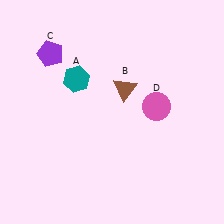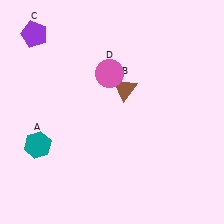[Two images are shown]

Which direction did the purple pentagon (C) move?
The purple pentagon (C) moved up.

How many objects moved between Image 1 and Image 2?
3 objects moved between the two images.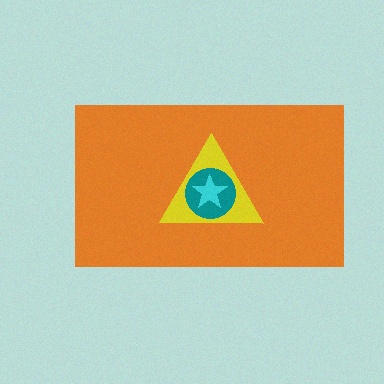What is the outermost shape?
The orange rectangle.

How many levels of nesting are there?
4.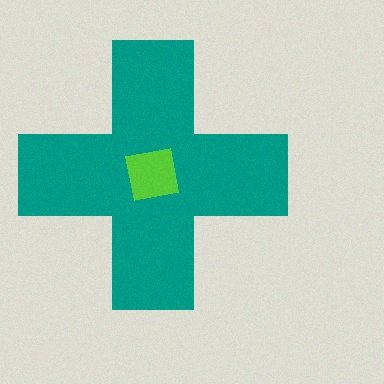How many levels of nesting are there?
2.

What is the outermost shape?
The teal cross.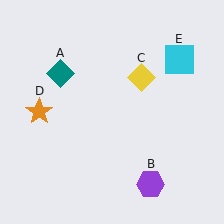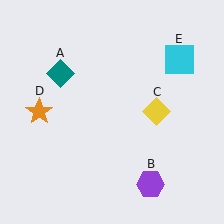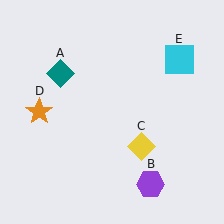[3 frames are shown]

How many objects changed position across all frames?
1 object changed position: yellow diamond (object C).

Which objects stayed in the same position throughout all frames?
Teal diamond (object A) and purple hexagon (object B) and orange star (object D) and cyan square (object E) remained stationary.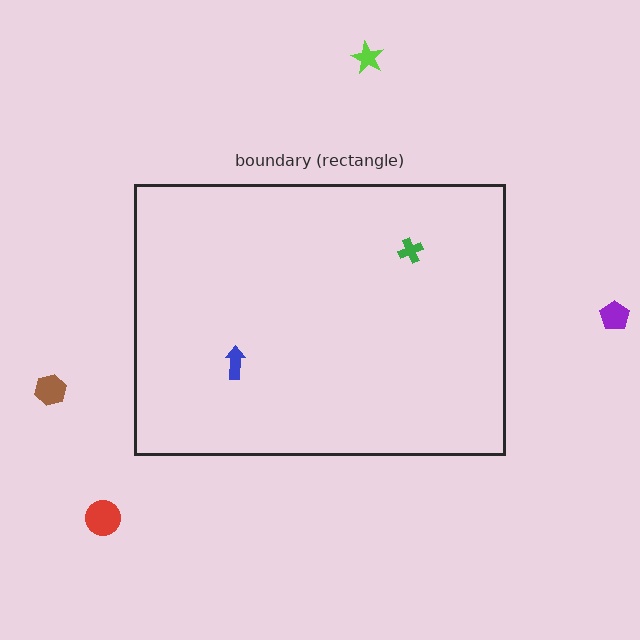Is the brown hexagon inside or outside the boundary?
Outside.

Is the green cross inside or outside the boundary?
Inside.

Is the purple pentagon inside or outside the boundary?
Outside.